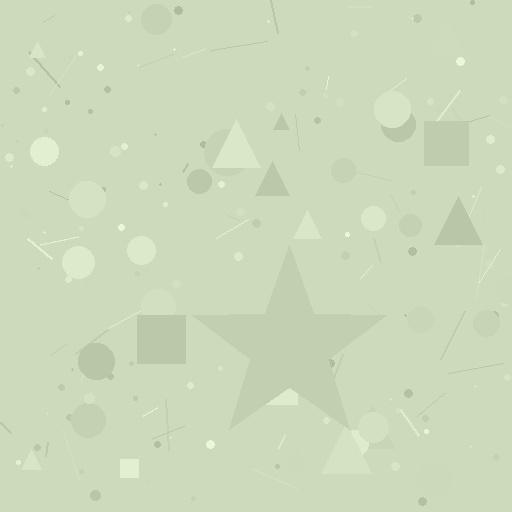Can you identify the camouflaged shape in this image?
The camouflaged shape is a star.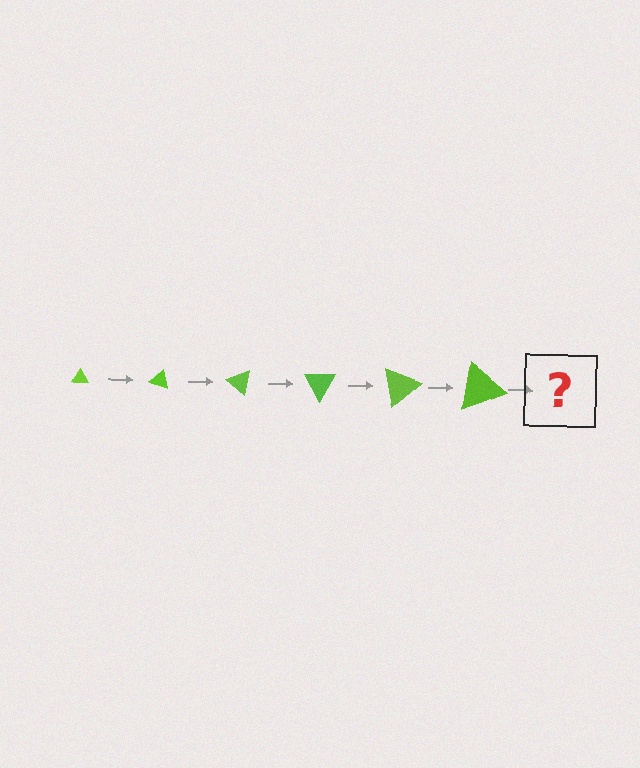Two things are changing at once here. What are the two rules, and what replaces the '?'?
The two rules are that the triangle grows larger each step and it rotates 20 degrees each step. The '?' should be a triangle, larger than the previous one and rotated 120 degrees from the start.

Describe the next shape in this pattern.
It should be a triangle, larger than the previous one and rotated 120 degrees from the start.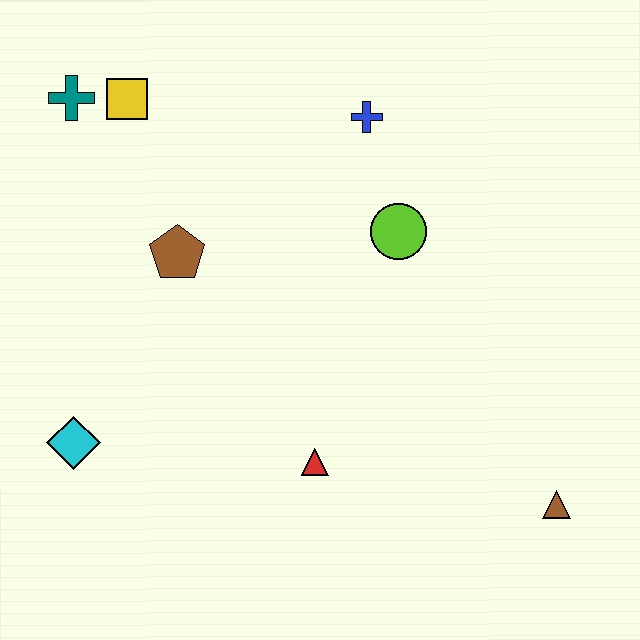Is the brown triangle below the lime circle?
Yes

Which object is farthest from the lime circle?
The cyan diamond is farthest from the lime circle.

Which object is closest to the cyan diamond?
The brown pentagon is closest to the cyan diamond.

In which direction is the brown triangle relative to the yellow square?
The brown triangle is to the right of the yellow square.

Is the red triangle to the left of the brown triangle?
Yes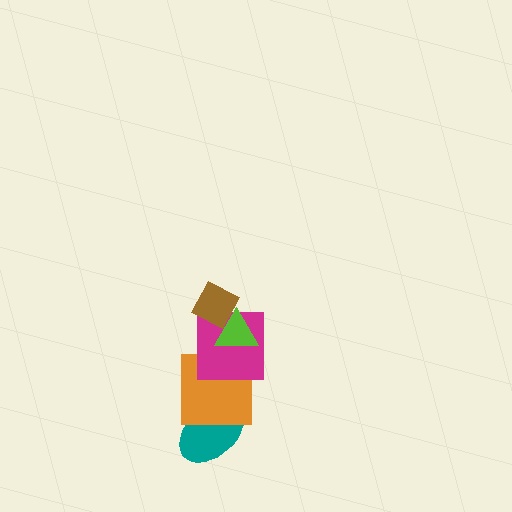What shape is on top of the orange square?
The magenta square is on top of the orange square.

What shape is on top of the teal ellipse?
The orange square is on top of the teal ellipse.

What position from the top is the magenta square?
The magenta square is 3rd from the top.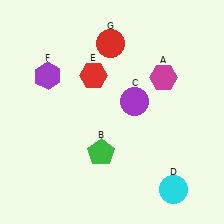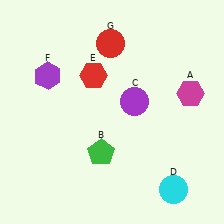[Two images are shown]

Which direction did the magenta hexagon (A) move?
The magenta hexagon (A) moved right.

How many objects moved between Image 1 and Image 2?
1 object moved between the two images.